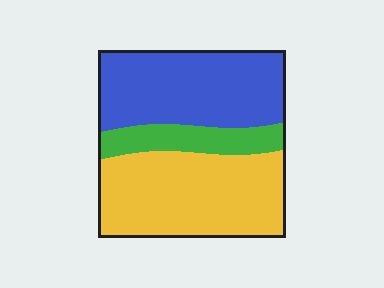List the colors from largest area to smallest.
From largest to smallest: yellow, blue, green.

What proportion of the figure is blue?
Blue takes up about two fifths (2/5) of the figure.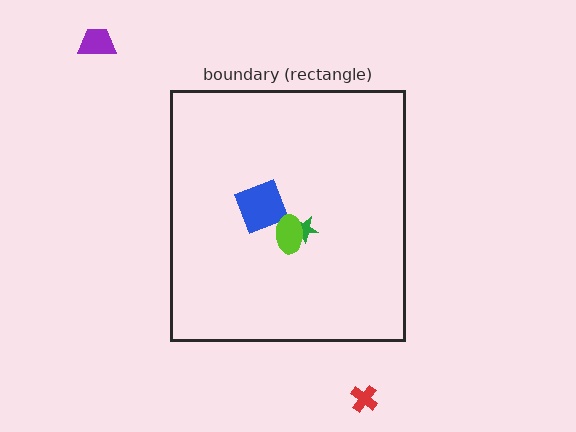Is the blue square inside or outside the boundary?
Inside.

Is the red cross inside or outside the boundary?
Outside.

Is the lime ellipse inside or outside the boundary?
Inside.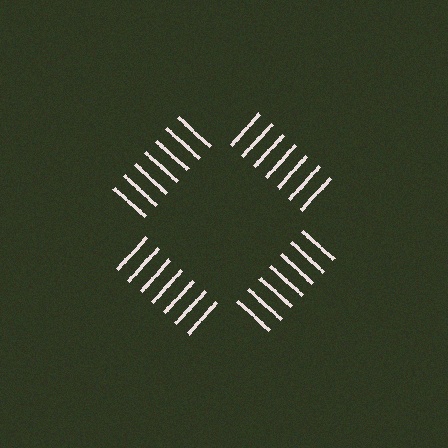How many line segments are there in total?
28 — 7 along each of the 4 edges.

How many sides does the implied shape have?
4 sides — the line-ends trace a square.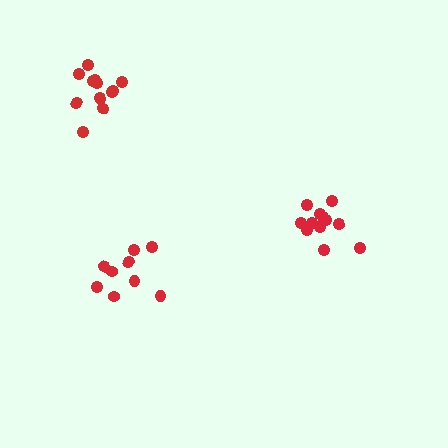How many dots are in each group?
Group 1: 12 dots, Group 2: 9 dots, Group 3: 12 dots (33 total).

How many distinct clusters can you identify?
There are 3 distinct clusters.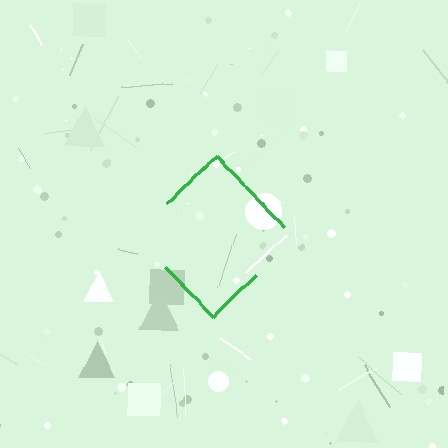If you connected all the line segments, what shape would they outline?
They would outline a diamond.